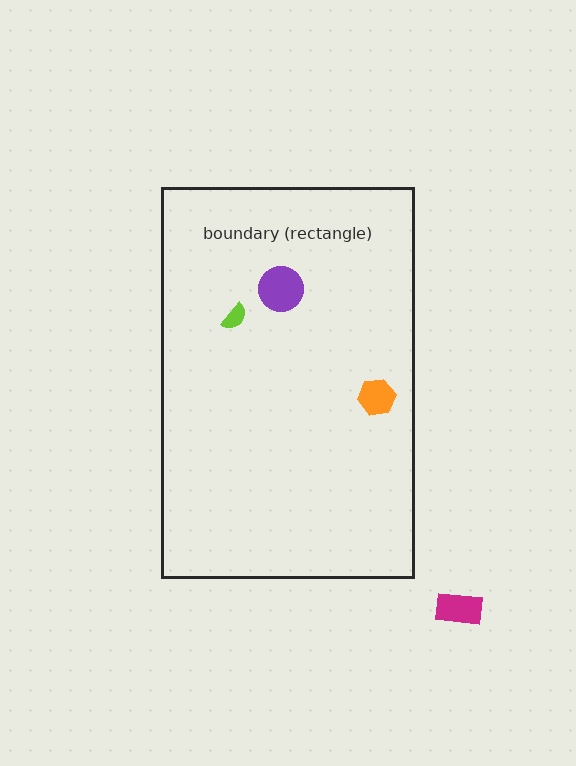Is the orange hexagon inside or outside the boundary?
Inside.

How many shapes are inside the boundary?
3 inside, 1 outside.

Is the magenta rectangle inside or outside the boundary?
Outside.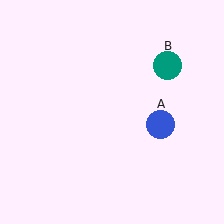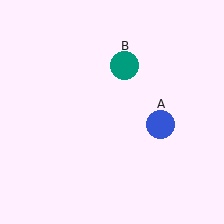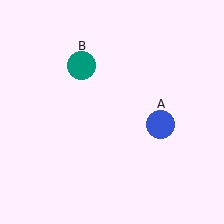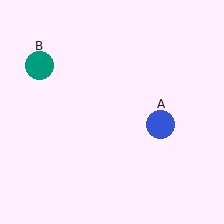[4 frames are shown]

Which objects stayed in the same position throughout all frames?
Blue circle (object A) remained stationary.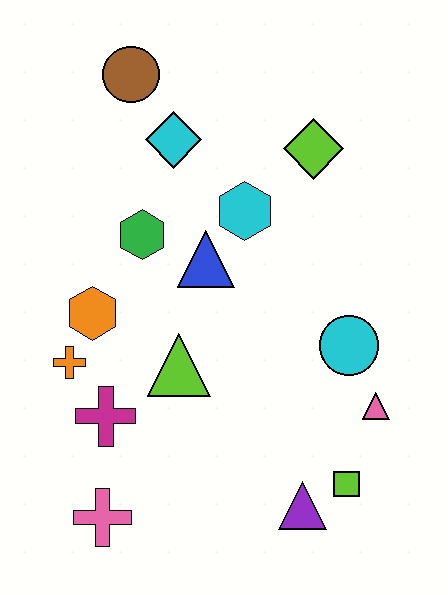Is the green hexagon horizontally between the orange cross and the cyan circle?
Yes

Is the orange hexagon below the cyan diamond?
Yes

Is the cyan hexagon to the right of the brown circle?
Yes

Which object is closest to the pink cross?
The magenta cross is closest to the pink cross.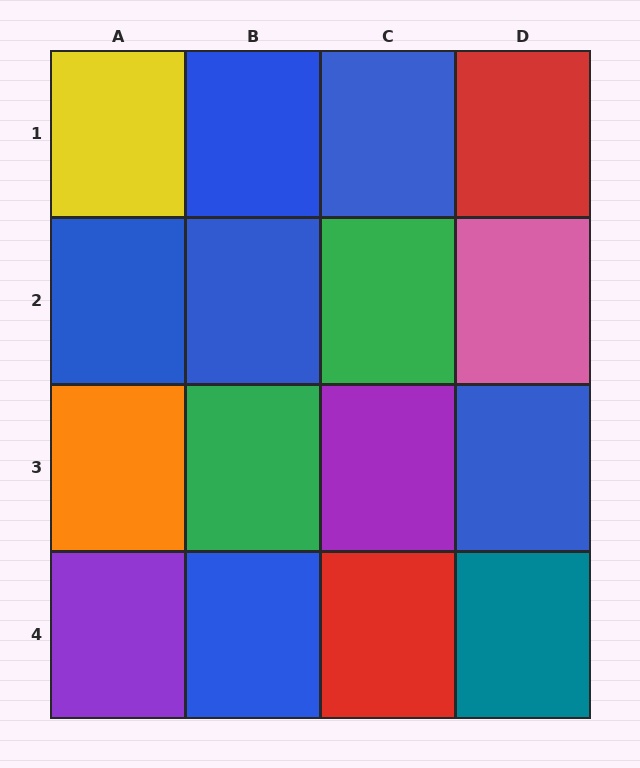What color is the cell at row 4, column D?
Teal.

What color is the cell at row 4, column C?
Red.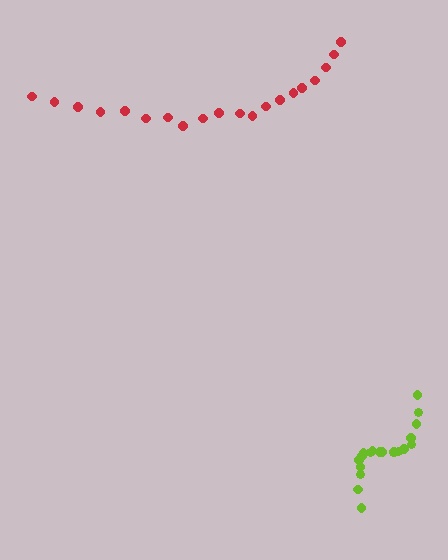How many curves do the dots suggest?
There are 2 distinct paths.